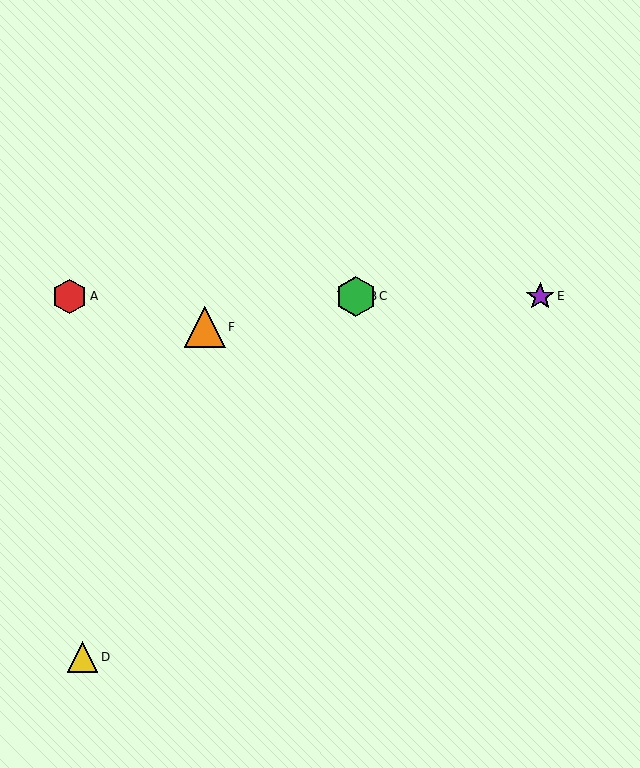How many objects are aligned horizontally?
4 objects (A, B, C, E) are aligned horizontally.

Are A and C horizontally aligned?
Yes, both are at y≈296.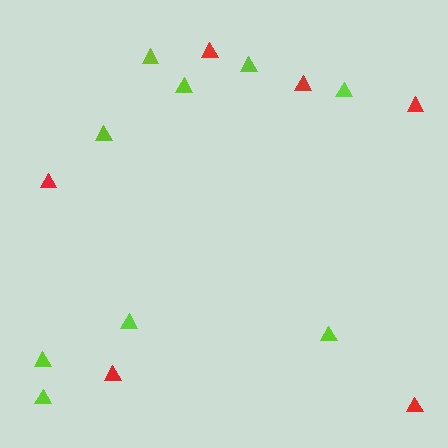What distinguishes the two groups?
There are 2 groups: one group of red triangles (6) and one group of lime triangles (9).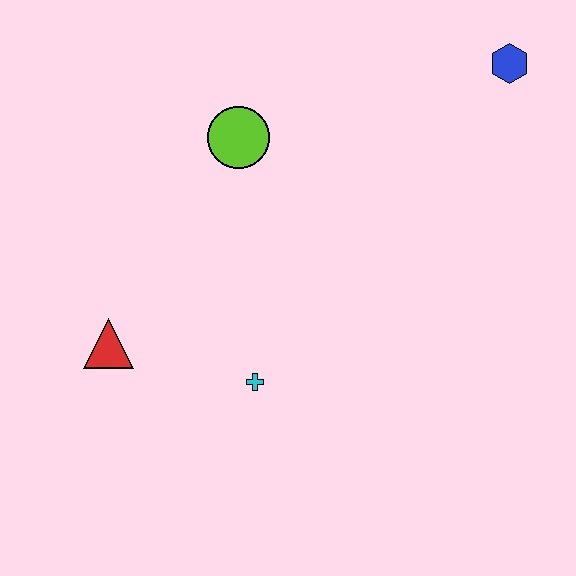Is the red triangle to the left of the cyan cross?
Yes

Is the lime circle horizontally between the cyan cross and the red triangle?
Yes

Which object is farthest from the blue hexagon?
The red triangle is farthest from the blue hexagon.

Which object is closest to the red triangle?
The cyan cross is closest to the red triangle.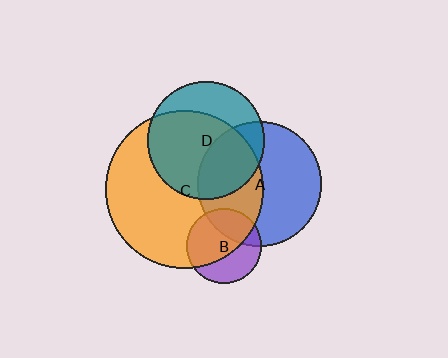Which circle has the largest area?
Circle C (orange).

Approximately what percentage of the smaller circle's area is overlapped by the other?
Approximately 30%.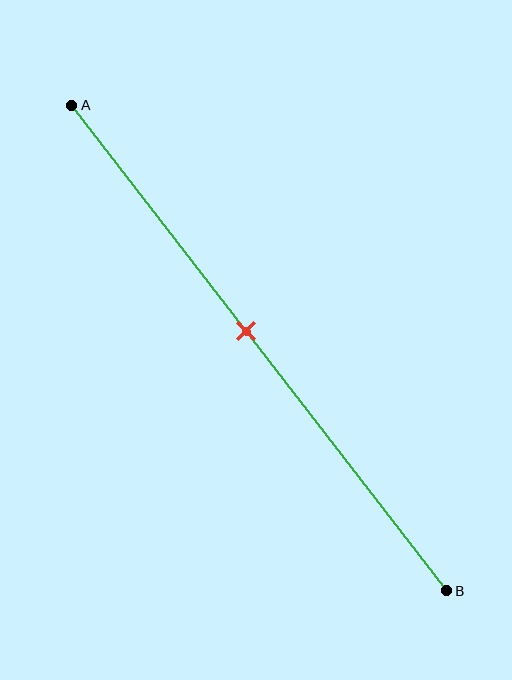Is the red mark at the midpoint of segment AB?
No, the mark is at about 45% from A, not at the 50% midpoint.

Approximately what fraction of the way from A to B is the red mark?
The red mark is approximately 45% of the way from A to B.